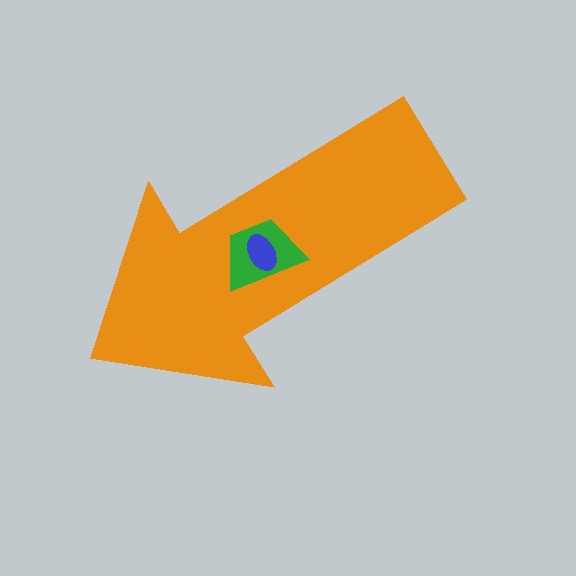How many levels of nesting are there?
3.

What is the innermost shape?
The blue ellipse.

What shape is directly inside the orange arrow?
The green trapezoid.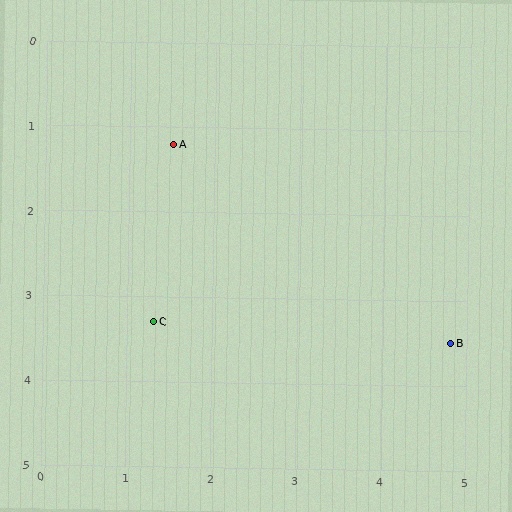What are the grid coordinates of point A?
Point A is at approximately (1.5, 1.2).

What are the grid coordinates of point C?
Point C is at approximately (1.3, 3.3).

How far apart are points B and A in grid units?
Points B and A are about 4.0 grid units apart.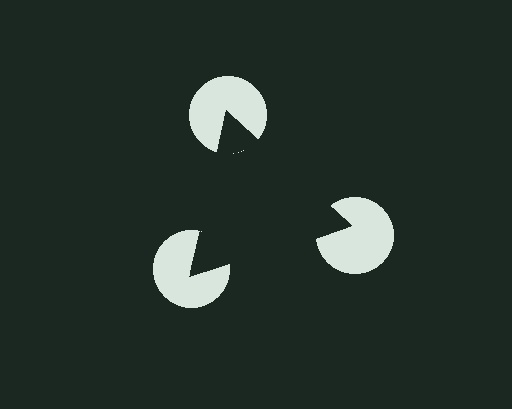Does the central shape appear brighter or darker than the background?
It typically appears slightly darker than the background, even though no actual brightness change is drawn.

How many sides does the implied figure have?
3 sides.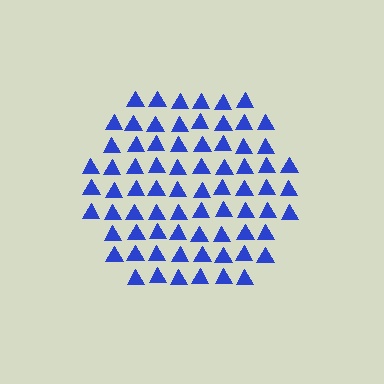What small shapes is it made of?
It is made of small triangles.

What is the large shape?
The large shape is a circle.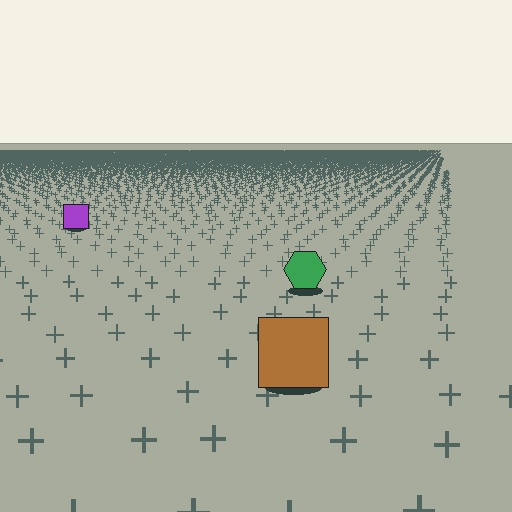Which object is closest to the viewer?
The brown square is closest. The texture marks near it are larger and more spread out.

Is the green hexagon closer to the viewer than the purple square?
Yes. The green hexagon is closer — you can tell from the texture gradient: the ground texture is coarser near it.